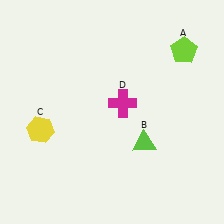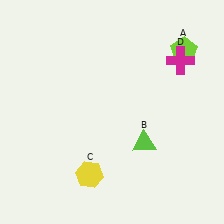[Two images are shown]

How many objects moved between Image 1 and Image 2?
2 objects moved between the two images.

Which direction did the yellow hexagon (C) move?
The yellow hexagon (C) moved right.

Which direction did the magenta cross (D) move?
The magenta cross (D) moved right.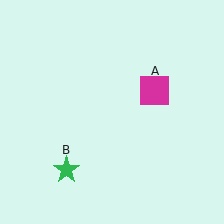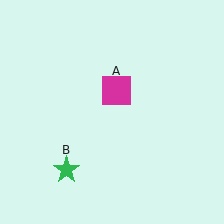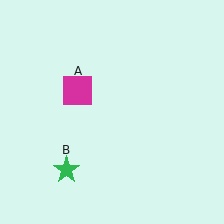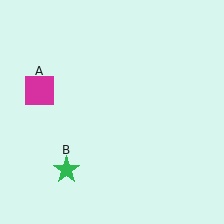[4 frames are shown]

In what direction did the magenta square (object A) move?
The magenta square (object A) moved left.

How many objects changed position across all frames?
1 object changed position: magenta square (object A).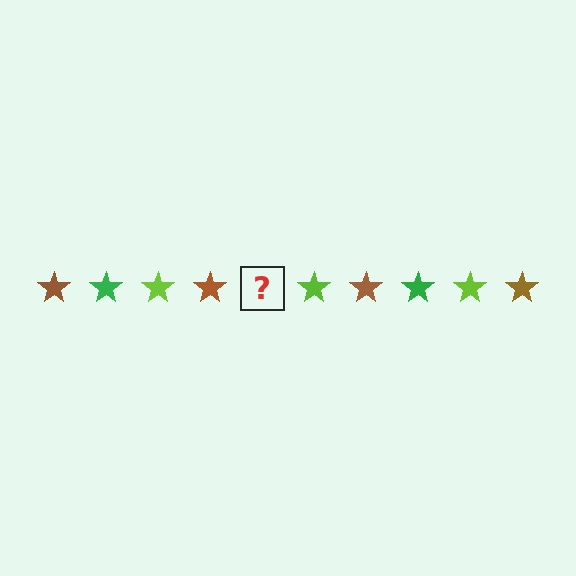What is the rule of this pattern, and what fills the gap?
The rule is that the pattern cycles through brown, green, lime stars. The gap should be filled with a green star.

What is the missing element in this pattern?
The missing element is a green star.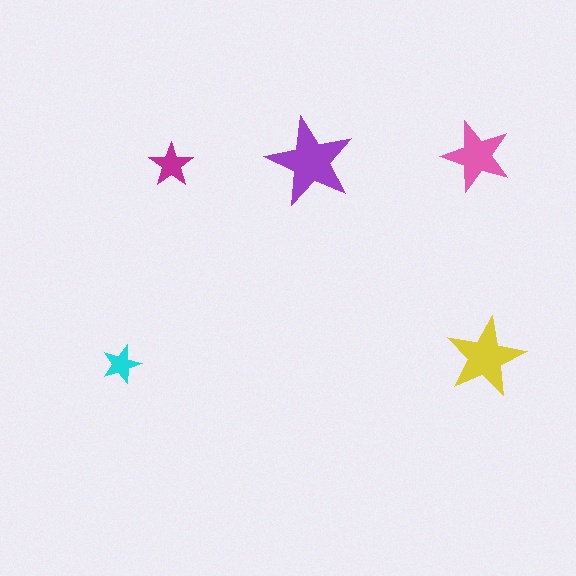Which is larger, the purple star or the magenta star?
The purple one.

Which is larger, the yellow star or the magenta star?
The yellow one.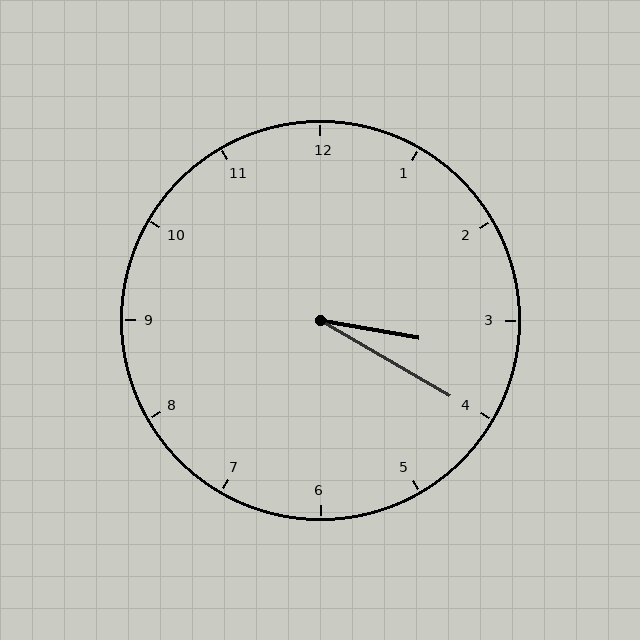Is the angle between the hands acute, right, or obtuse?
It is acute.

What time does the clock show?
3:20.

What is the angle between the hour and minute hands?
Approximately 20 degrees.